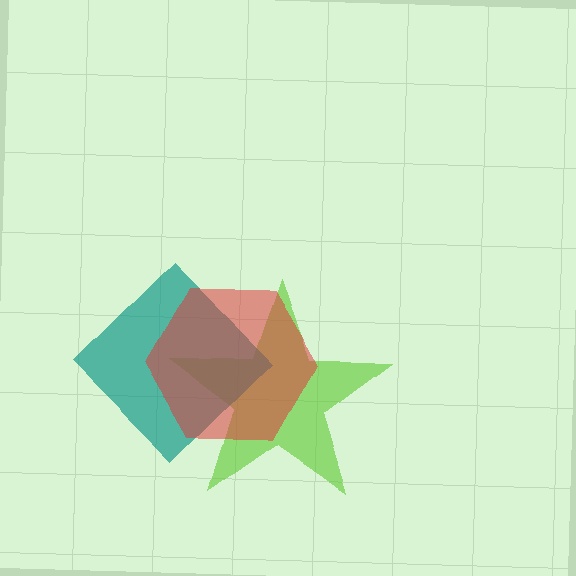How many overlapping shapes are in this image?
There are 3 overlapping shapes in the image.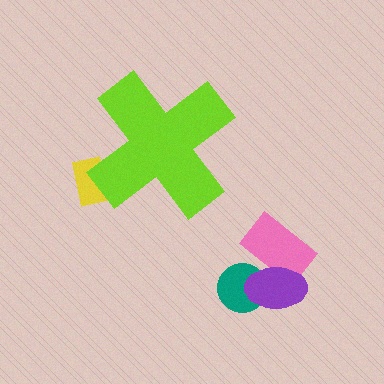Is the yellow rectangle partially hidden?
Yes, the yellow rectangle is partially hidden behind the lime cross.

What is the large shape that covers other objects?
A lime cross.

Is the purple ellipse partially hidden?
No, the purple ellipse is fully visible.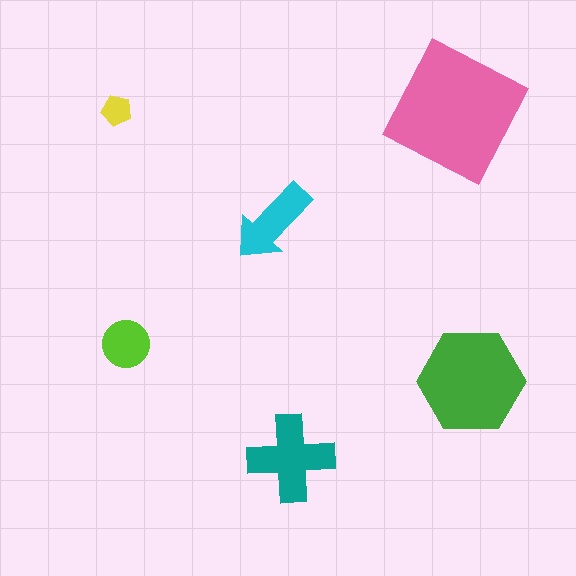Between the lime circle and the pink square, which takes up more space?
The pink square.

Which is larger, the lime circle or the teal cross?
The teal cross.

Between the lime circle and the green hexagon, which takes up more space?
The green hexagon.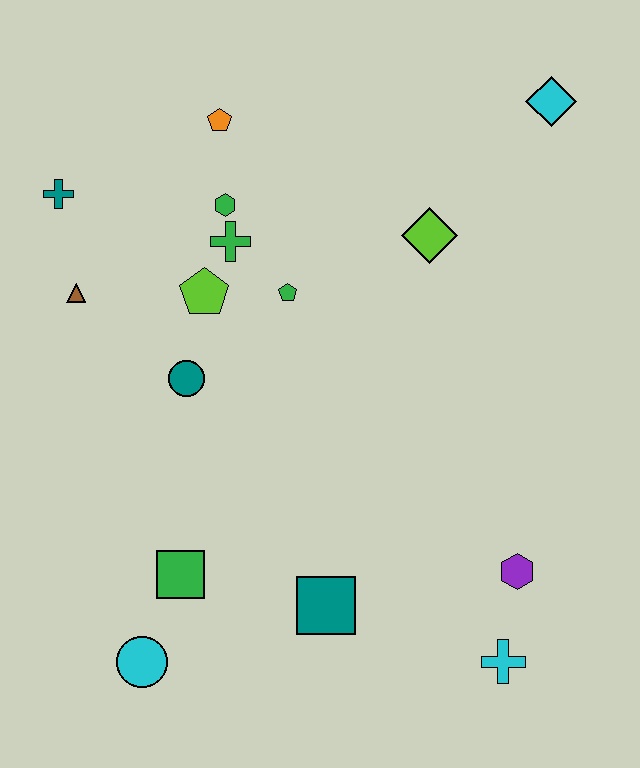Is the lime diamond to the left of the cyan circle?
No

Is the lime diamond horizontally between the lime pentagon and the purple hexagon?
Yes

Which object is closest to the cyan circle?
The green square is closest to the cyan circle.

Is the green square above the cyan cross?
Yes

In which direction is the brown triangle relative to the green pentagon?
The brown triangle is to the left of the green pentagon.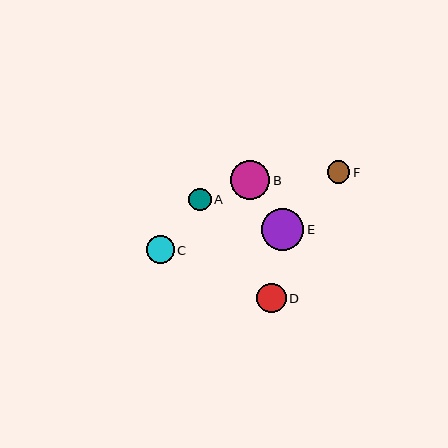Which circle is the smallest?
Circle F is the smallest with a size of approximately 22 pixels.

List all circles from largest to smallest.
From largest to smallest: E, B, D, C, A, F.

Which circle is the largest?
Circle E is the largest with a size of approximately 42 pixels.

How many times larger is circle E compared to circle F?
Circle E is approximately 1.9 times the size of circle F.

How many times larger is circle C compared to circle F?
Circle C is approximately 1.2 times the size of circle F.